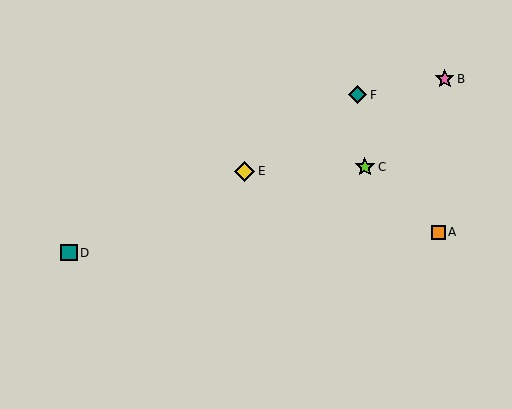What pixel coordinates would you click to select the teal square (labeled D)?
Click at (69, 253) to select the teal square D.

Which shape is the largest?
The yellow diamond (labeled E) is the largest.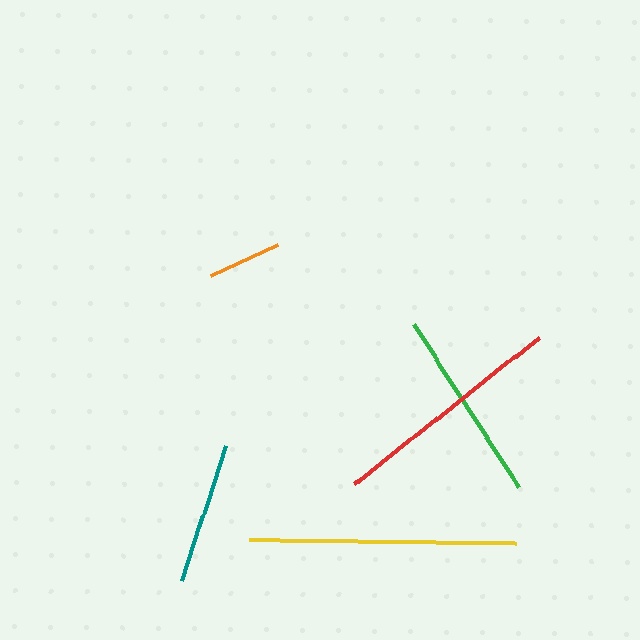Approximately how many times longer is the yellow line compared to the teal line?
The yellow line is approximately 1.9 times the length of the teal line.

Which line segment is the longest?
The yellow line is the longest at approximately 267 pixels.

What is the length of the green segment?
The green segment is approximately 193 pixels long.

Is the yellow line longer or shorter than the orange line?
The yellow line is longer than the orange line.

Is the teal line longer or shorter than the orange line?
The teal line is longer than the orange line.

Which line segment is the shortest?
The orange line is the shortest at approximately 73 pixels.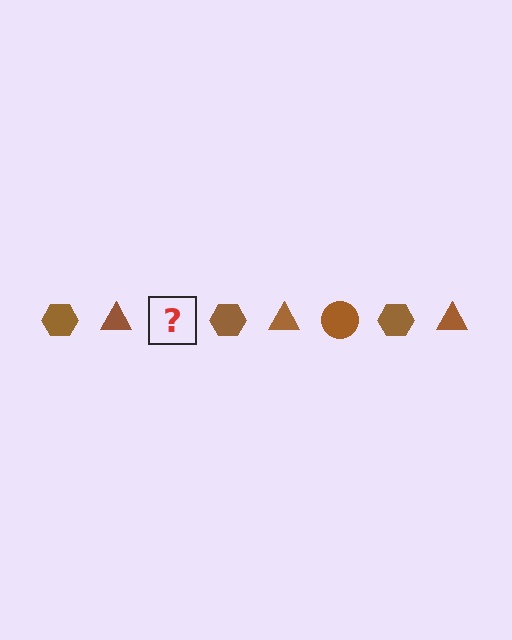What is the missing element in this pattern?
The missing element is a brown circle.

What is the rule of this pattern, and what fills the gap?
The rule is that the pattern cycles through hexagon, triangle, circle shapes in brown. The gap should be filled with a brown circle.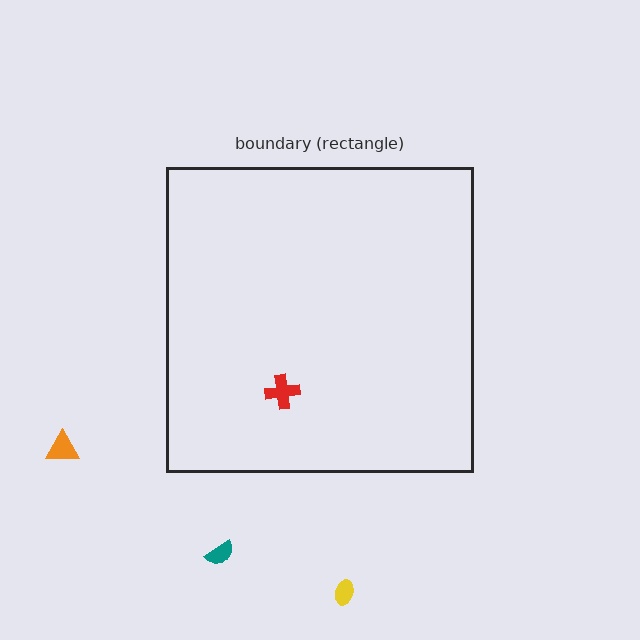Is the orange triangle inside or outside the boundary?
Outside.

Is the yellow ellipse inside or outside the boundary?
Outside.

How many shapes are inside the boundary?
1 inside, 3 outside.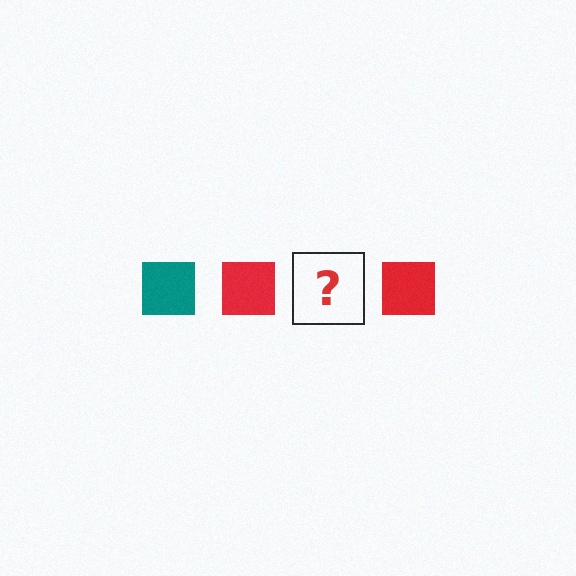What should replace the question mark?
The question mark should be replaced with a teal square.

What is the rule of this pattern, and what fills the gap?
The rule is that the pattern cycles through teal, red squares. The gap should be filled with a teal square.